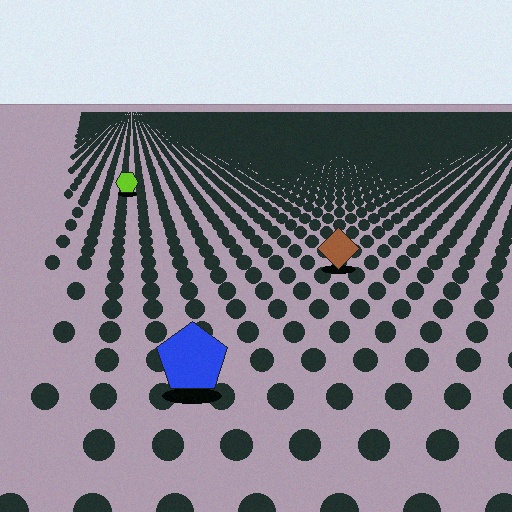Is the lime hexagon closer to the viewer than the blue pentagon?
No. The blue pentagon is closer — you can tell from the texture gradient: the ground texture is coarser near it.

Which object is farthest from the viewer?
The lime hexagon is farthest from the viewer. It appears smaller and the ground texture around it is denser.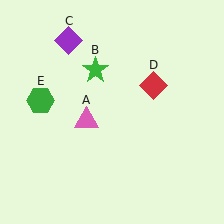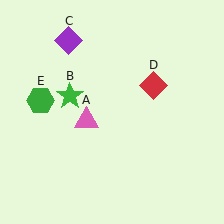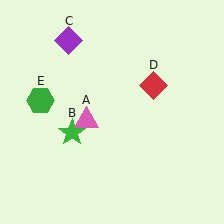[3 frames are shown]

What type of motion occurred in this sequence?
The green star (object B) rotated counterclockwise around the center of the scene.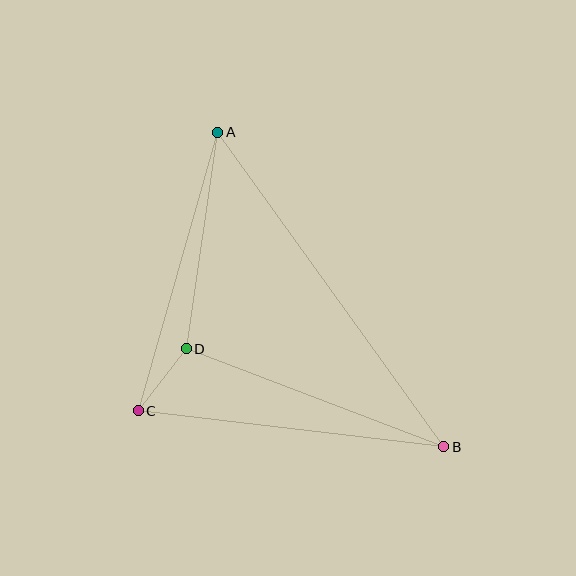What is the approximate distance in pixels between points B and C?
The distance between B and C is approximately 308 pixels.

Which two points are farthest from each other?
Points A and B are farthest from each other.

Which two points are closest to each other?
Points C and D are closest to each other.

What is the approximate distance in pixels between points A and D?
The distance between A and D is approximately 219 pixels.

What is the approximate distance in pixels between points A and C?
The distance between A and C is approximately 290 pixels.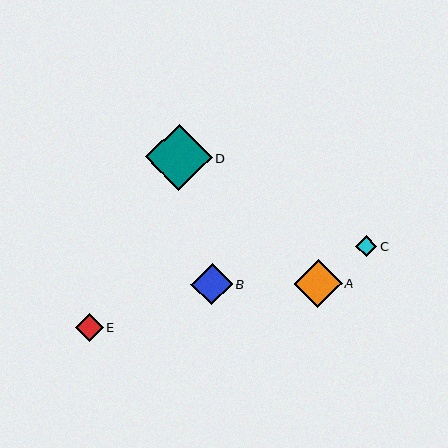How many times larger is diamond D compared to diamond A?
Diamond D is approximately 1.4 times the size of diamond A.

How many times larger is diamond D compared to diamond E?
Diamond D is approximately 2.4 times the size of diamond E.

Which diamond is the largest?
Diamond D is the largest with a size of approximately 67 pixels.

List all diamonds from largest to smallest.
From largest to smallest: D, A, B, E, C.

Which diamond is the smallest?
Diamond C is the smallest with a size of approximately 21 pixels.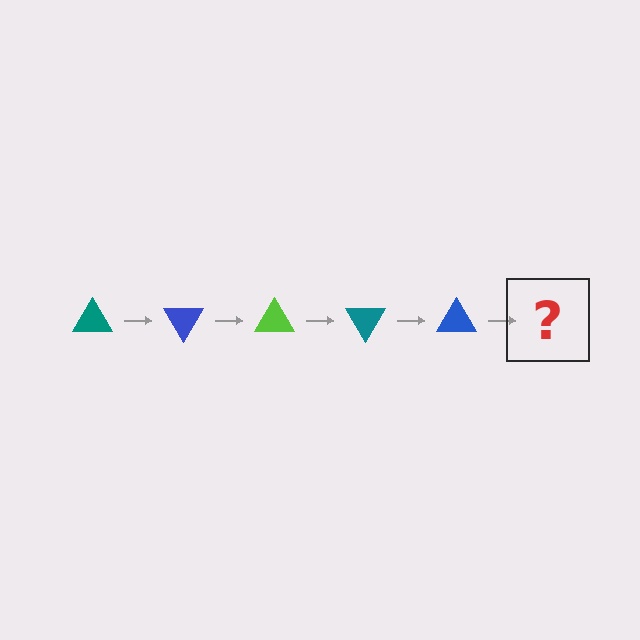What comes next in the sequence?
The next element should be a lime triangle, rotated 300 degrees from the start.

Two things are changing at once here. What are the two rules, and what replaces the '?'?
The two rules are that it rotates 60 degrees each step and the color cycles through teal, blue, and lime. The '?' should be a lime triangle, rotated 300 degrees from the start.